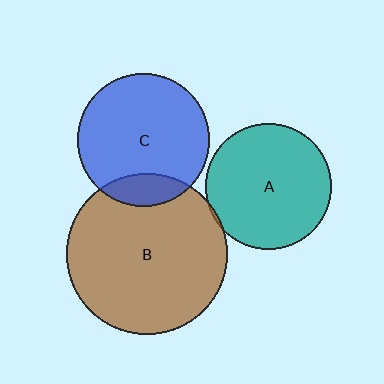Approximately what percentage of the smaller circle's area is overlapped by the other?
Approximately 5%.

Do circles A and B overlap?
Yes.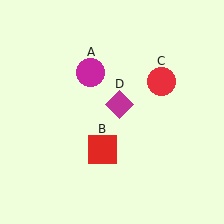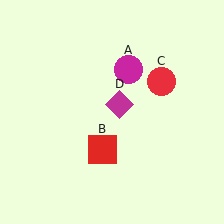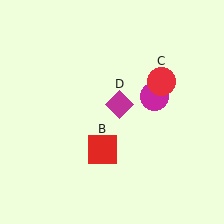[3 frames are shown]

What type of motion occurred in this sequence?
The magenta circle (object A) rotated clockwise around the center of the scene.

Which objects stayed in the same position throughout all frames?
Red square (object B) and red circle (object C) and magenta diamond (object D) remained stationary.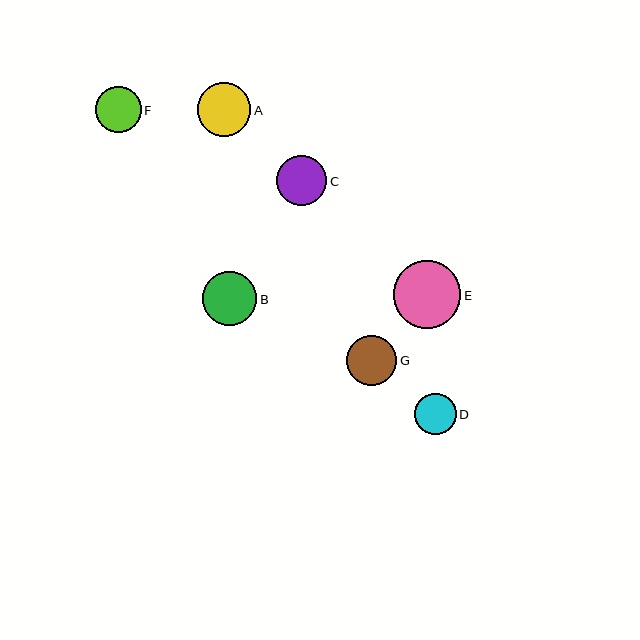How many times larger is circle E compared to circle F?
Circle E is approximately 1.5 times the size of circle F.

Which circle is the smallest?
Circle D is the smallest with a size of approximately 42 pixels.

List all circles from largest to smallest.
From largest to smallest: E, B, A, G, C, F, D.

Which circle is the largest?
Circle E is the largest with a size of approximately 67 pixels.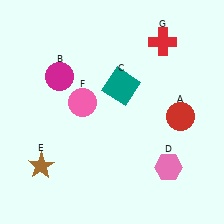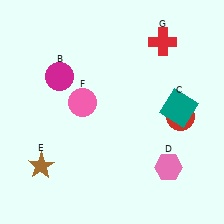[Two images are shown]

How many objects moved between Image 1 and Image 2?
1 object moved between the two images.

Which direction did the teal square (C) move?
The teal square (C) moved right.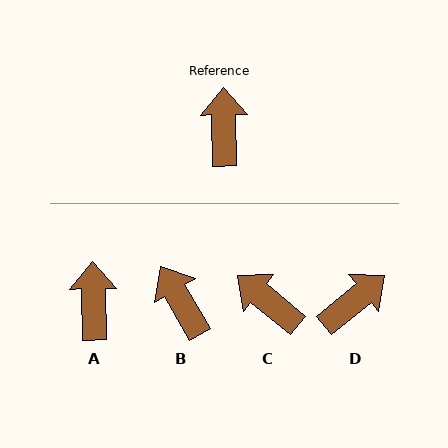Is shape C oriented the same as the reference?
No, it is off by about 49 degrees.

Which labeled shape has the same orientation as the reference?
A.